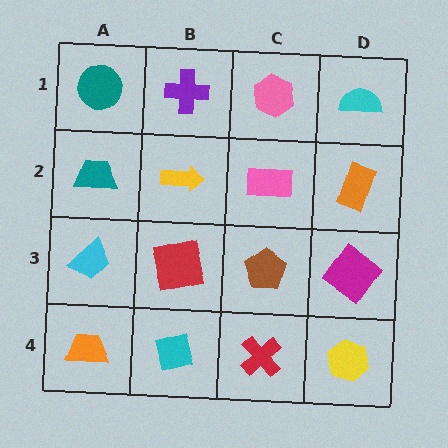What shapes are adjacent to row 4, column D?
A magenta diamond (row 3, column D), a red cross (row 4, column C).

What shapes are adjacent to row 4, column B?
A red square (row 3, column B), an orange trapezoid (row 4, column A), a red cross (row 4, column C).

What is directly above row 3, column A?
A teal trapezoid.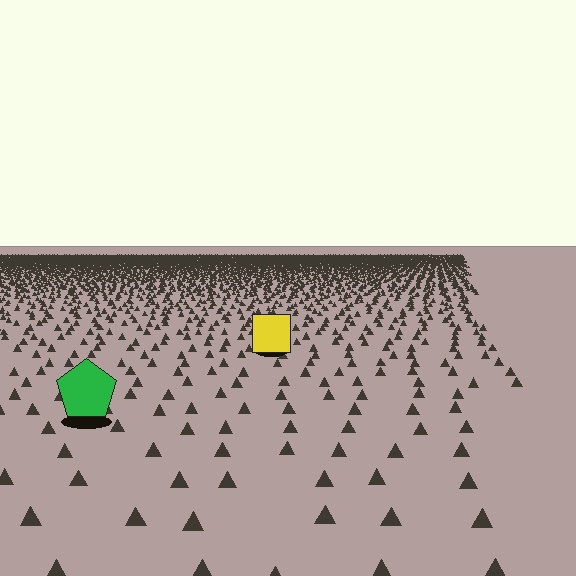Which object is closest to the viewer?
The green pentagon is closest. The texture marks near it are larger and more spread out.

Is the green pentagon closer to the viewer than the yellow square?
Yes. The green pentagon is closer — you can tell from the texture gradient: the ground texture is coarser near it.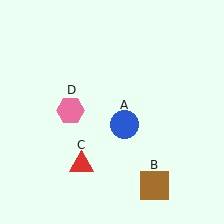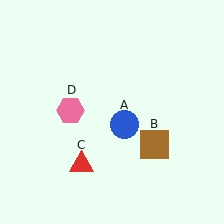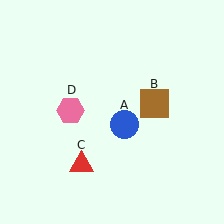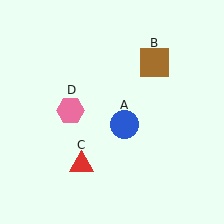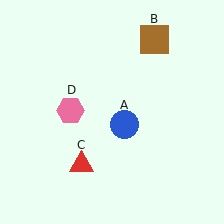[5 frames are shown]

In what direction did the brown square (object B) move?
The brown square (object B) moved up.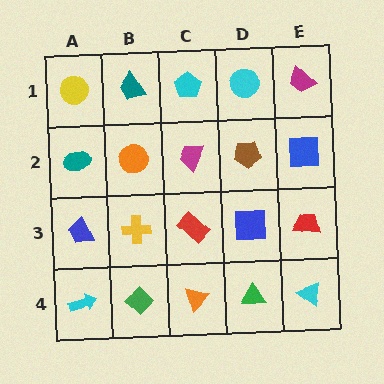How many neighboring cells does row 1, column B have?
3.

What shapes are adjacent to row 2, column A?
A yellow circle (row 1, column A), a blue trapezoid (row 3, column A), an orange circle (row 2, column B).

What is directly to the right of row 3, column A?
A yellow cross.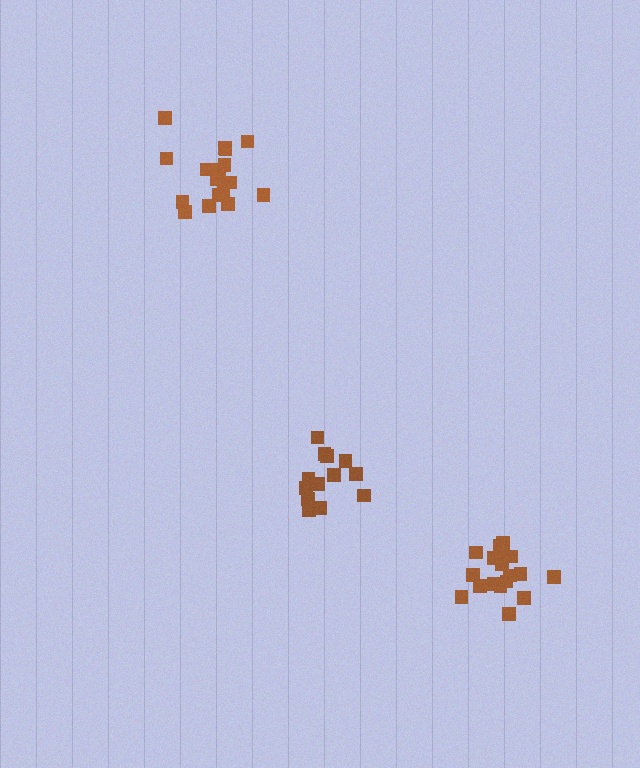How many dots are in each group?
Group 1: 14 dots, Group 2: 18 dots, Group 3: 17 dots (49 total).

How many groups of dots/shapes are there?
There are 3 groups.